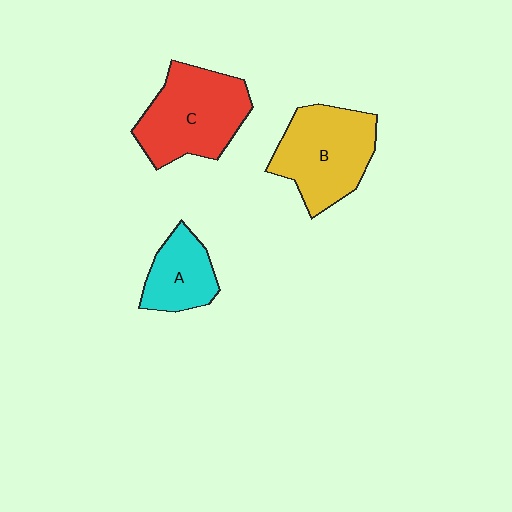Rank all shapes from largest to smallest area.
From largest to smallest: C (red), B (yellow), A (cyan).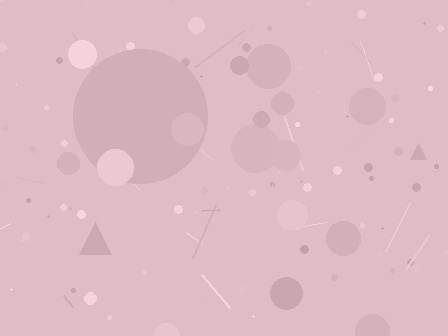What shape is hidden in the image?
A circle is hidden in the image.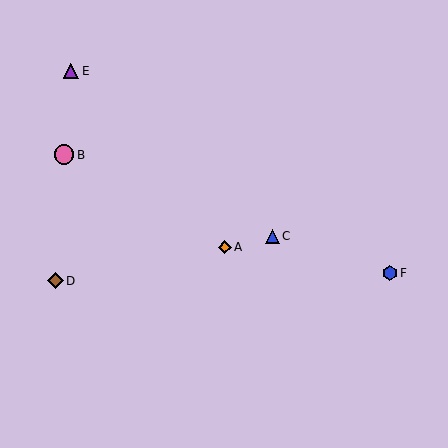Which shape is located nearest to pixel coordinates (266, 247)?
The blue triangle (labeled C) at (273, 236) is nearest to that location.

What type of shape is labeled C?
Shape C is a blue triangle.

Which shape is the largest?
The pink circle (labeled B) is the largest.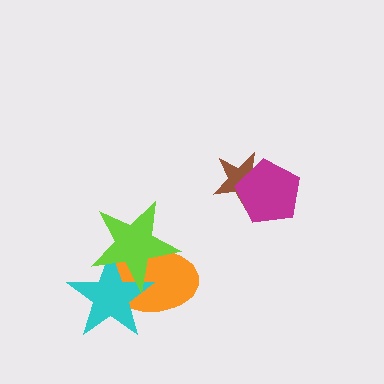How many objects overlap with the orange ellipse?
2 objects overlap with the orange ellipse.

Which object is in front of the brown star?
The magenta pentagon is in front of the brown star.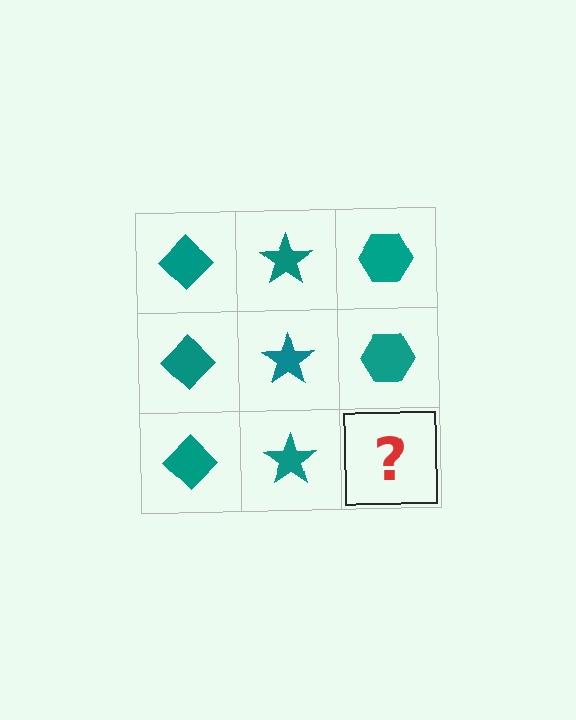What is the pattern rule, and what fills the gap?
The rule is that each column has a consistent shape. The gap should be filled with a teal hexagon.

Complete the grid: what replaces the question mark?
The question mark should be replaced with a teal hexagon.